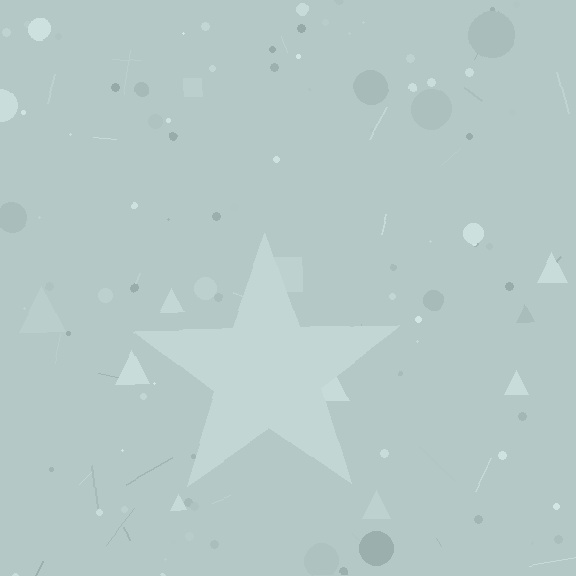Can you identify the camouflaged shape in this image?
The camouflaged shape is a star.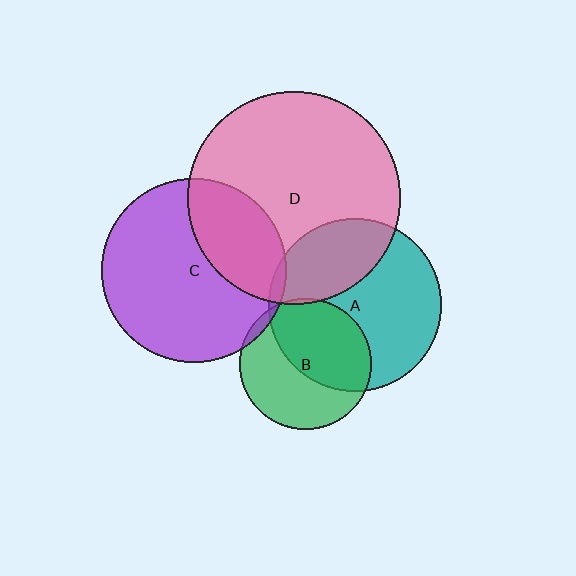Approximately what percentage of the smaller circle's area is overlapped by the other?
Approximately 50%.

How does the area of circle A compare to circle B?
Approximately 1.7 times.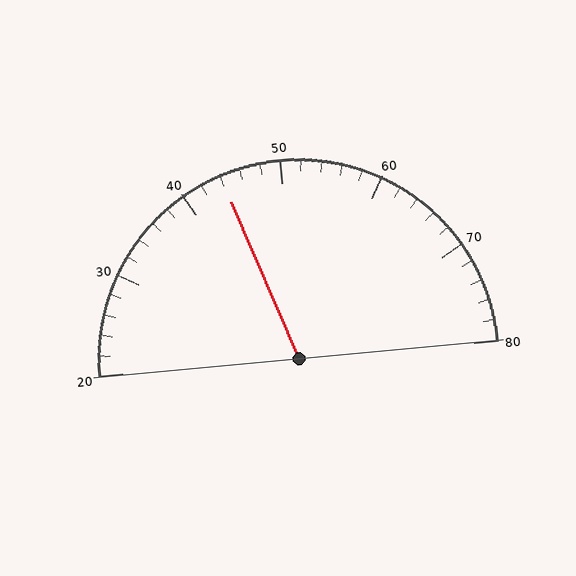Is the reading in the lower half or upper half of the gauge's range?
The reading is in the lower half of the range (20 to 80).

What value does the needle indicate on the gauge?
The needle indicates approximately 44.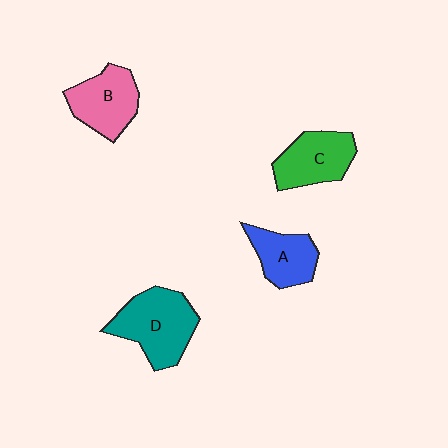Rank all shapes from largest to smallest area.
From largest to smallest: D (teal), C (green), B (pink), A (blue).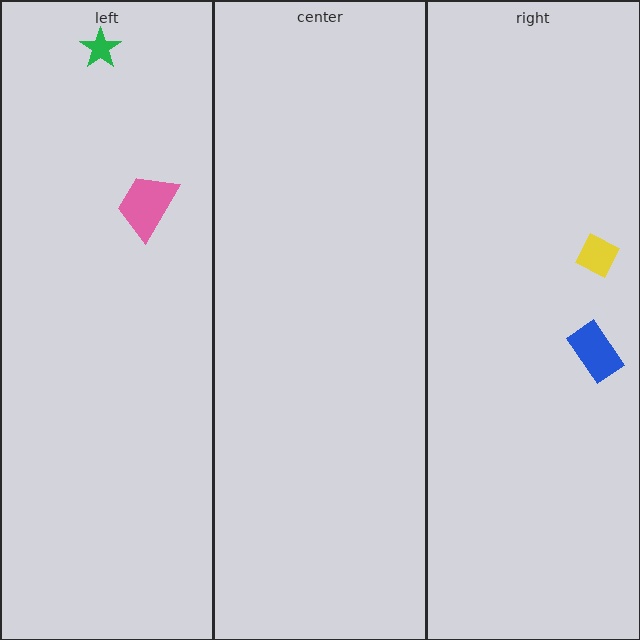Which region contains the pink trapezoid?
The left region.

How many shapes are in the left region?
2.